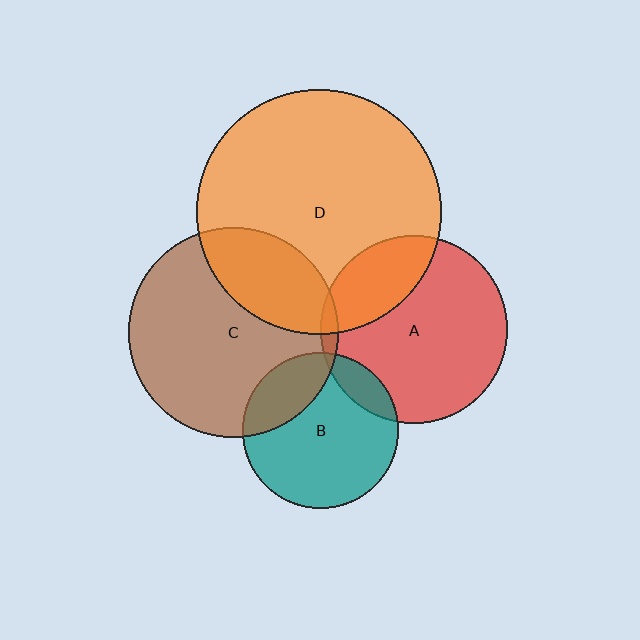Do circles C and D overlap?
Yes.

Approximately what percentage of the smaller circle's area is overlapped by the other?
Approximately 25%.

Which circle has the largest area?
Circle D (orange).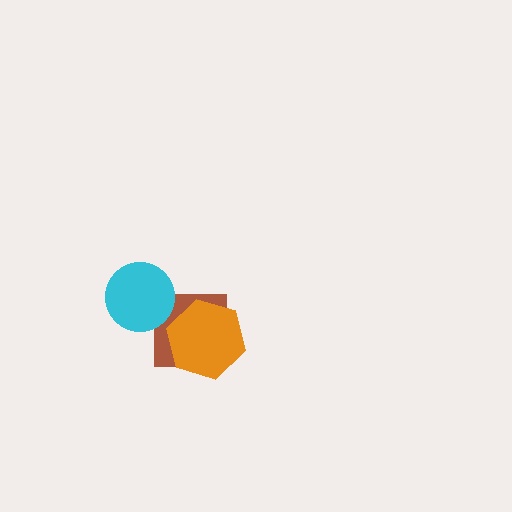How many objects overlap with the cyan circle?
1 object overlaps with the cyan circle.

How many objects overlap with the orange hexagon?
1 object overlaps with the orange hexagon.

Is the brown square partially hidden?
Yes, it is partially covered by another shape.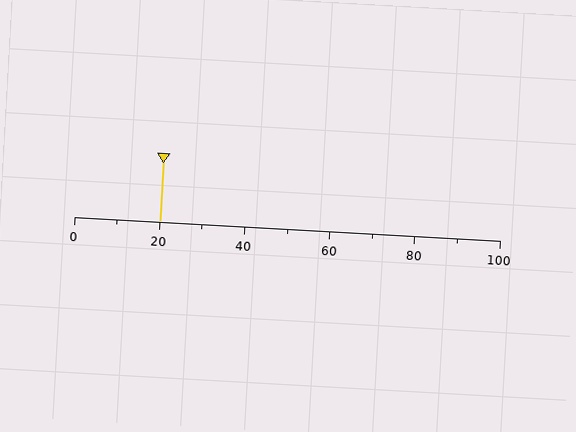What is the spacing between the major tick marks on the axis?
The major ticks are spaced 20 apart.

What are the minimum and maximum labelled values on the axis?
The axis runs from 0 to 100.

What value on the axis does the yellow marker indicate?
The marker indicates approximately 20.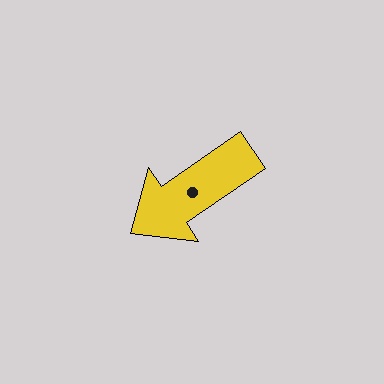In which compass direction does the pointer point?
Southwest.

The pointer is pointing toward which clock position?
Roughly 8 o'clock.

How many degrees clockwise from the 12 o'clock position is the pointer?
Approximately 236 degrees.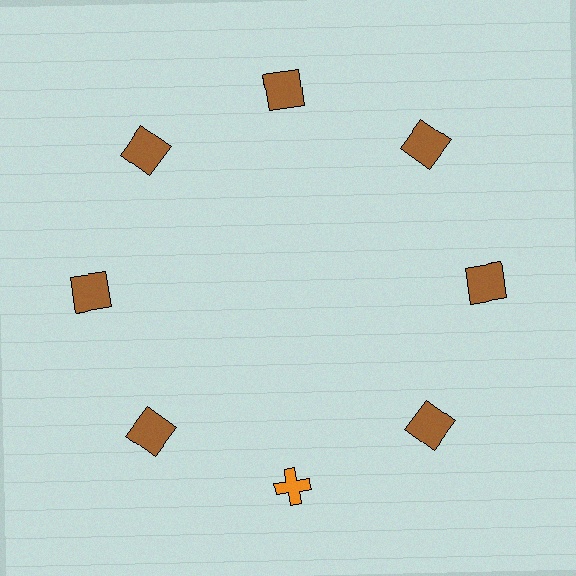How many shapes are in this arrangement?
There are 8 shapes arranged in a ring pattern.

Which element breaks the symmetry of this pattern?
The orange cross at roughly the 6 o'clock position breaks the symmetry. All other shapes are brown squares.